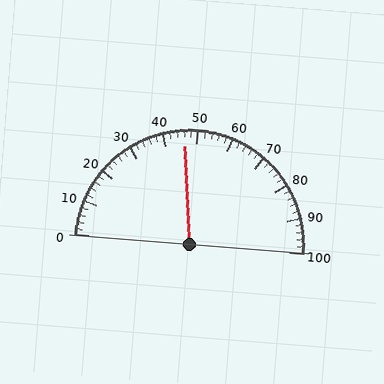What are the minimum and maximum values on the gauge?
The gauge ranges from 0 to 100.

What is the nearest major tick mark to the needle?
The nearest major tick mark is 50.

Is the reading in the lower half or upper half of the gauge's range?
The reading is in the lower half of the range (0 to 100).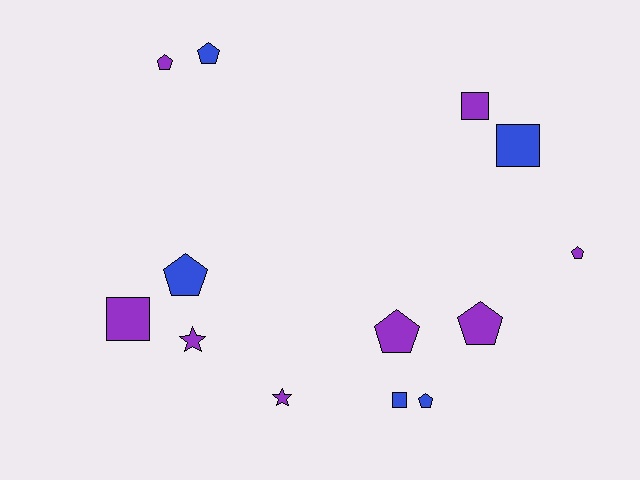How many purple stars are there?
There are 2 purple stars.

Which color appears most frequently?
Purple, with 8 objects.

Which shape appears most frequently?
Pentagon, with 7 objects.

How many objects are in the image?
There are 13 objects.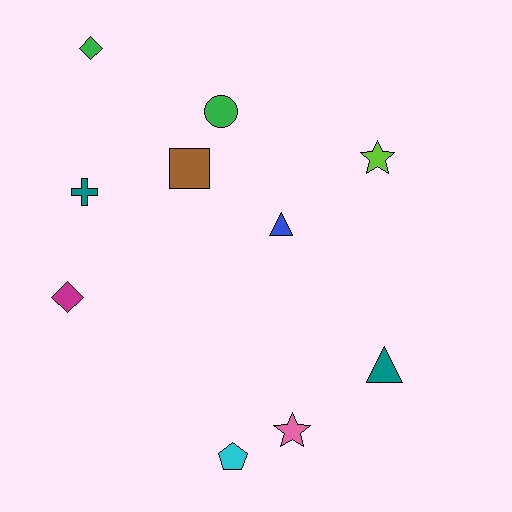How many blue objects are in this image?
There is 1 blue object.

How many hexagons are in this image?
There are no hexagons.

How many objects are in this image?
There are 10 objects.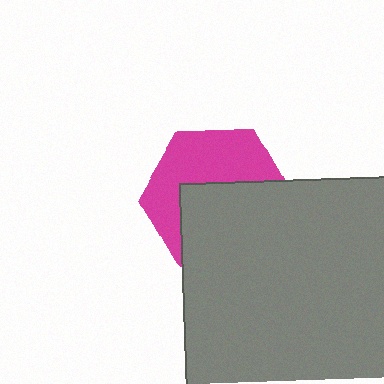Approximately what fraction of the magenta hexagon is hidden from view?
Roughly 52% of the magenta hexagon is hidden behind the gray square.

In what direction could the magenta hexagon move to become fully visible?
The magenta hexagon could move up. That would shift it out from behind the gray square entirely.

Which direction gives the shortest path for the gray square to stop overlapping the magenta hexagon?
Moving down gives the shortest separation.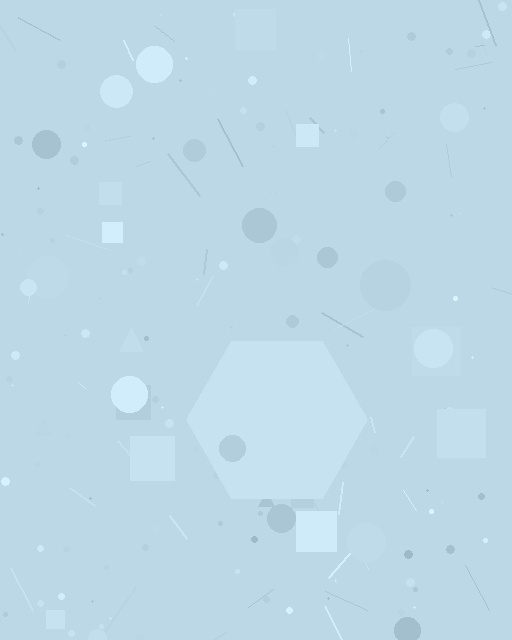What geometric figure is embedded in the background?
A hexagon is embedded in the background.